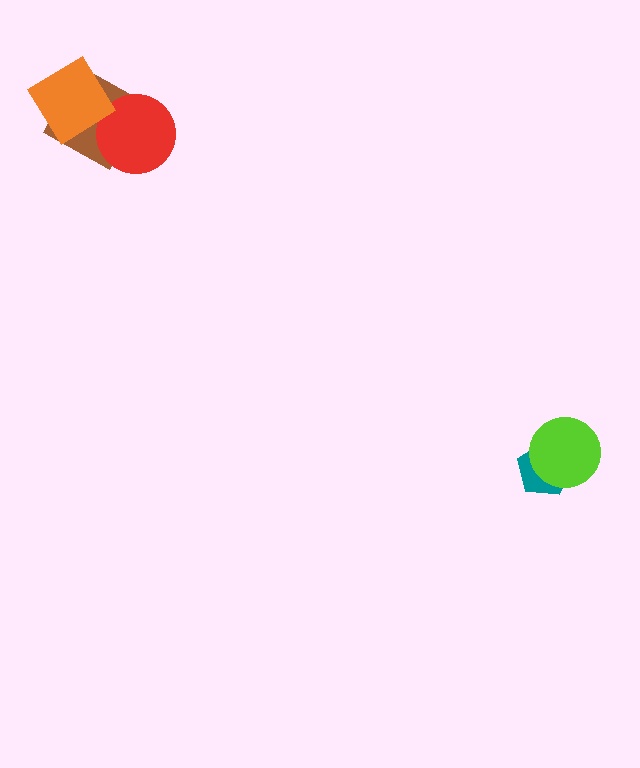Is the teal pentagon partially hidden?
Yes, it is partially covered by another shape.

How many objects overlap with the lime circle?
1 object overlaps with the lime circle.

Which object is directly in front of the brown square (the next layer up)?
The red circle is directly in front of the brown square.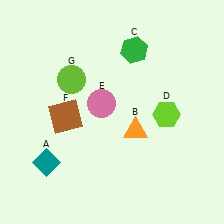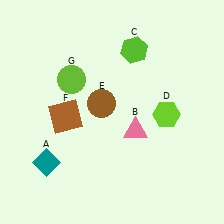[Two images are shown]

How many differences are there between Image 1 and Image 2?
There are 3 differences between the two images.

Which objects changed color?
B changed from orange to pink. C changed from green to lime. E changed from pink to brown.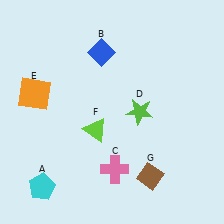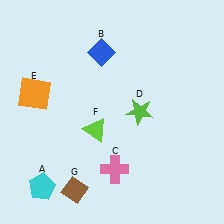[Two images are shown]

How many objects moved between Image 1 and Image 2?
1 object moved between the two images.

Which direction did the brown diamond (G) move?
The brown diamond (G) moved left.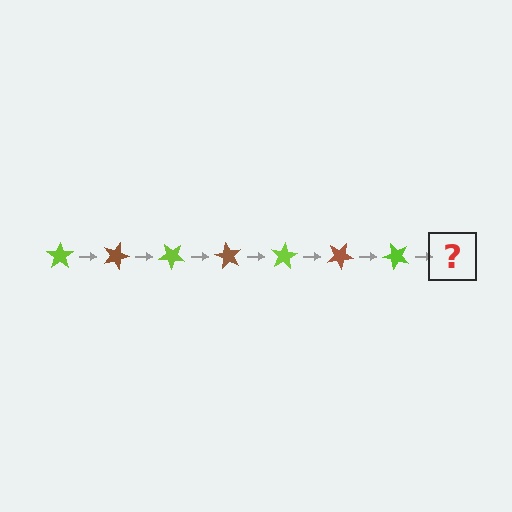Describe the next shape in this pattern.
It should be a brown star, rotated 140 degrees from the start.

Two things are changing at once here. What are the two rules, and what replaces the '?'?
The two rules are that it rotates 20 degrees each step and the color cycles through lime and brown. The '?' should be a brown star, rotated 140 degrees from the start.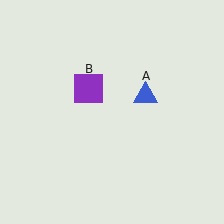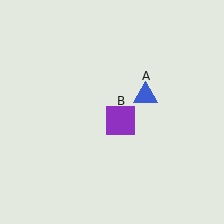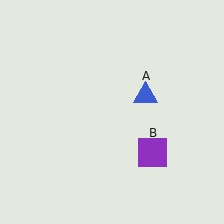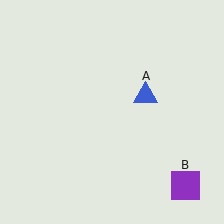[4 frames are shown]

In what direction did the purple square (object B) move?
The purple square (object B) moved down and to the right.